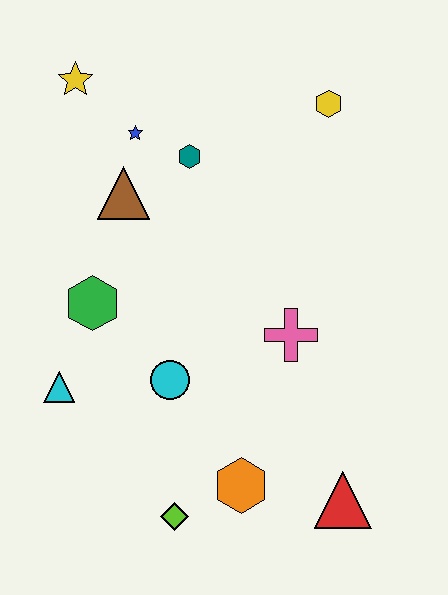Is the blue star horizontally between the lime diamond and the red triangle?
No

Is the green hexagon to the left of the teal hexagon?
Yes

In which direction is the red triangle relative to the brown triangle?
The red triangle is below the brown triangle.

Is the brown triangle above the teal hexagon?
No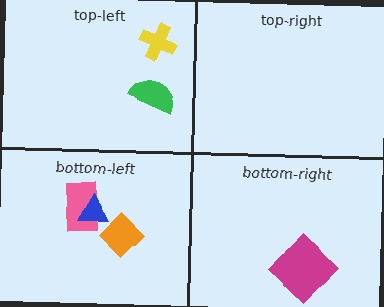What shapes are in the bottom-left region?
The pink rectangle, the blue triangle, the orange diamond.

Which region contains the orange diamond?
The bottom-left region.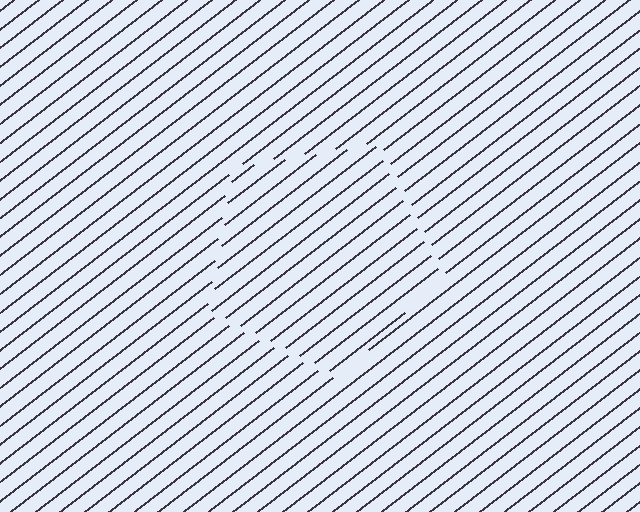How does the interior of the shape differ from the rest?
The interior of the shape contains the same grating, shifted by half a period — the contour is defined by the phase discontinuity where line-ends from the inner and outer gratings abut.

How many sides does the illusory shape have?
5 sides — the line-ends trace a pentagon.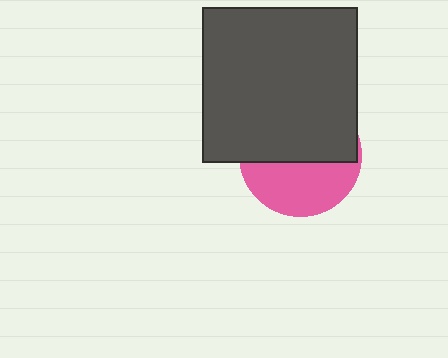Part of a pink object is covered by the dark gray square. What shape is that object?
It is a circle.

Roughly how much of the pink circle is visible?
A small part of it is visible (roughly 43%).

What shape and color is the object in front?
The object in front is a dark gray square.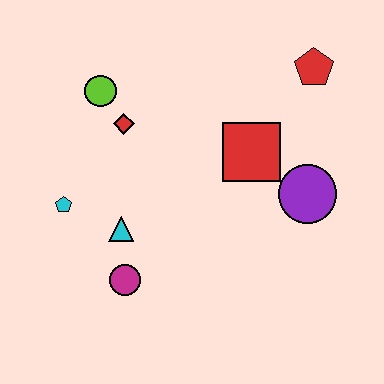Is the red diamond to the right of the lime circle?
Yes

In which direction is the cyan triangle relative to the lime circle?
The cyan triangle is below the lime circle.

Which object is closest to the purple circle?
The red square is closest to the purple circle.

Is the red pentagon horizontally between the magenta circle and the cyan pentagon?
No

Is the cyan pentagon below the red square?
Yes